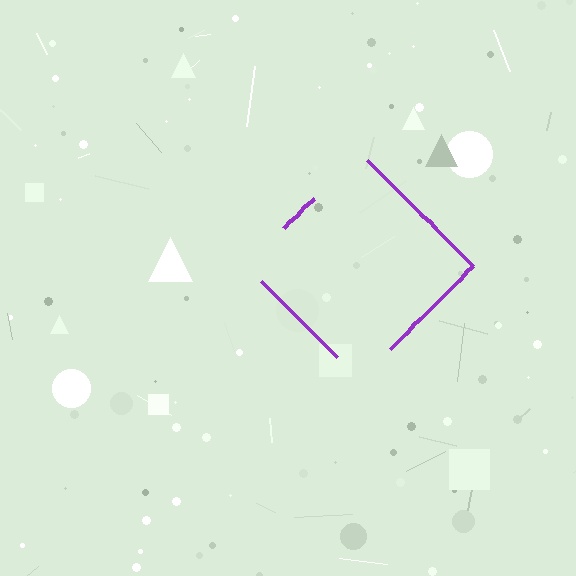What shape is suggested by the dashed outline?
The dashed outline suggests a diamond.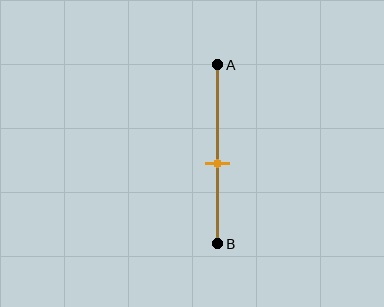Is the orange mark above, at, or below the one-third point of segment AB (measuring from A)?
The orange mark is below the one-third point of segment AB.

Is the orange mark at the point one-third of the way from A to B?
No, the mark is at about 55% from A, not at the 33% one-third point.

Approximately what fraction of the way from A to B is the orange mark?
The orange mark is approximately 55% of the way from A to B.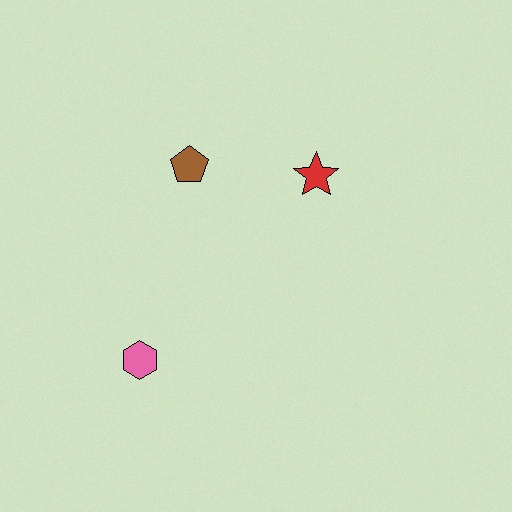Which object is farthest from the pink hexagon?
The red star is farthest from the pink hexagon.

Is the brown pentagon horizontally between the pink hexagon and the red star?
Yes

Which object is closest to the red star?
The brown pentagon is closest to the red star.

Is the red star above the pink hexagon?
Yes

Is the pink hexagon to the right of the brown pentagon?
No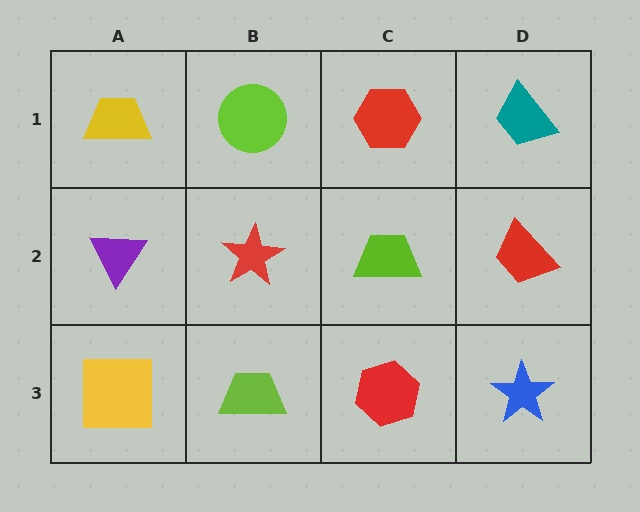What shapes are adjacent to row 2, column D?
A teal trapezoid (row 1, column D), a blue star (row 3, column D), a lime trapezoid (row 2, column C).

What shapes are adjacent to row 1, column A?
A purple triangle (row 2, column A), a lime circle (row 1, column B).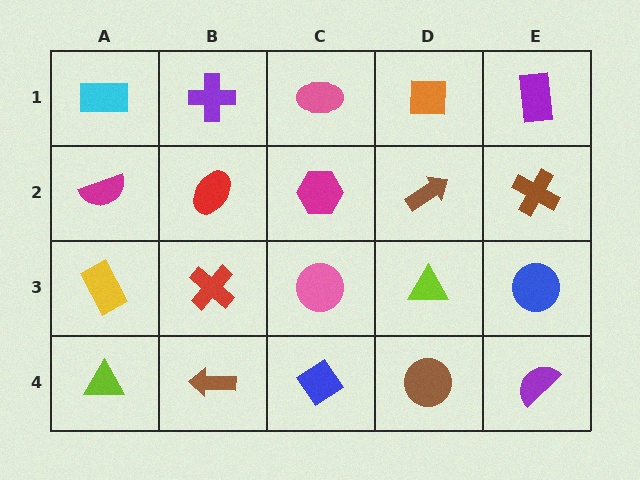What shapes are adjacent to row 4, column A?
A yellow rectangle (row 3, column A), a brown arrow (row 4, column B).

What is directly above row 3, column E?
A brown cross.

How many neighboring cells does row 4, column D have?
3.